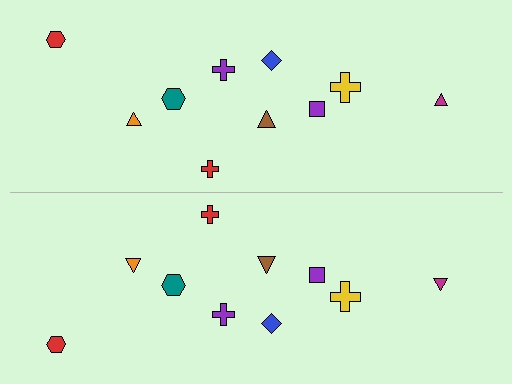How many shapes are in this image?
There are 20 shapes in this image.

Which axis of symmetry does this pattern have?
The pattern has a horizontal axis of symmetry running through the center of the image.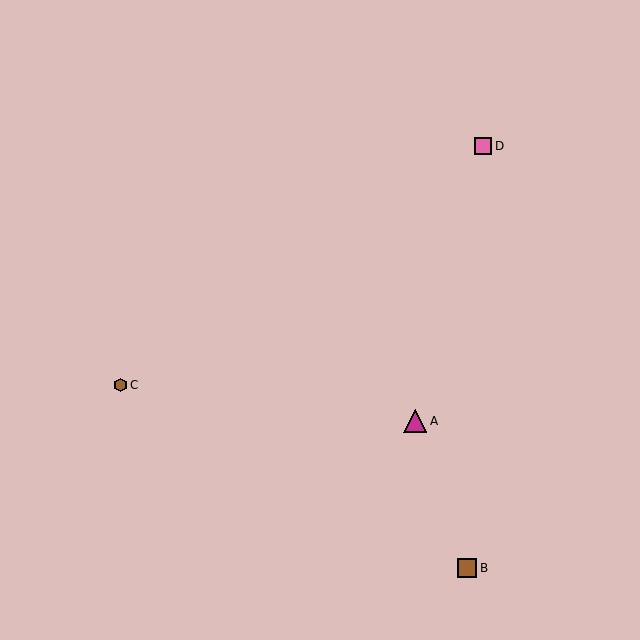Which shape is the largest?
The magenta triangle (labeled A) is the largest.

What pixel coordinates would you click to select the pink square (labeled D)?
Click at (483, 146) to select the pink square D.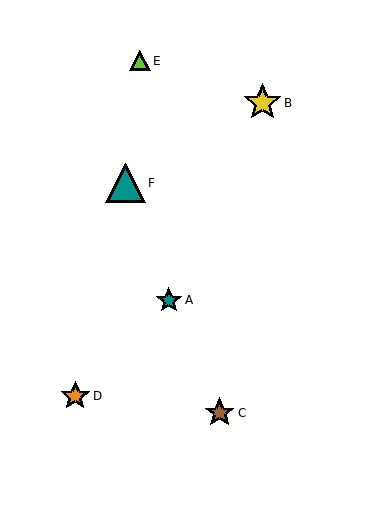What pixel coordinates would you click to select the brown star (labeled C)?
Click at (220, 413) to select the brown star C.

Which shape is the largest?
The teal triangle (labeled F) is the largest.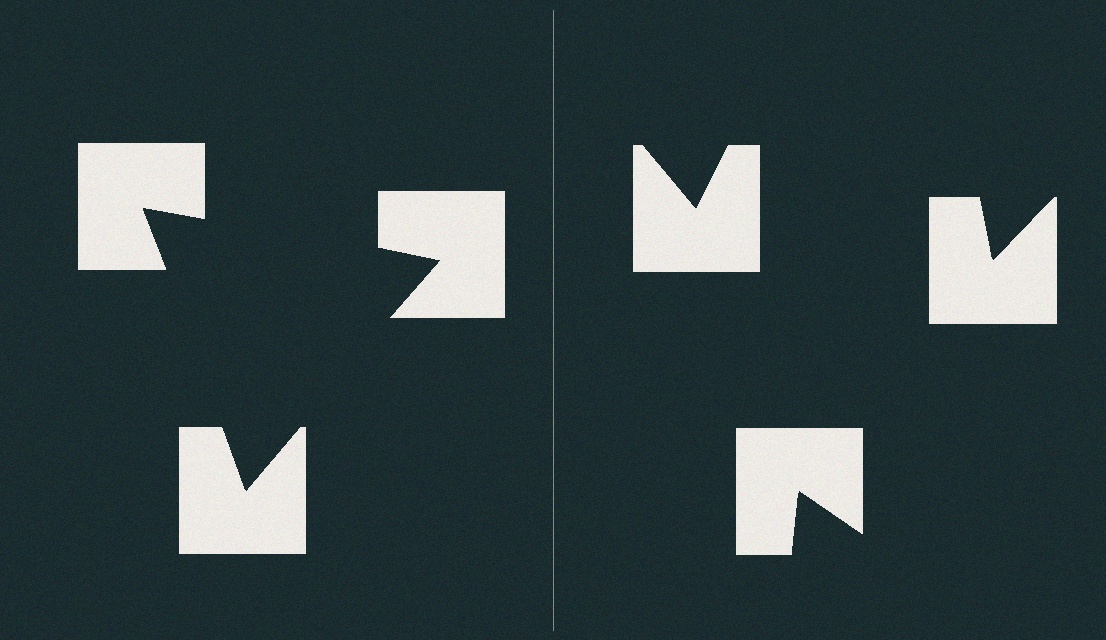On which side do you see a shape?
An illusory triangle appears on the left side. On the right side the wedge cuts are rotated, so no coherent shape forms.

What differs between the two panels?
The notched squares are positioned identically on both sides; only the wedge orientations differ. On the left they align to a triangle; on the right they are misaligned.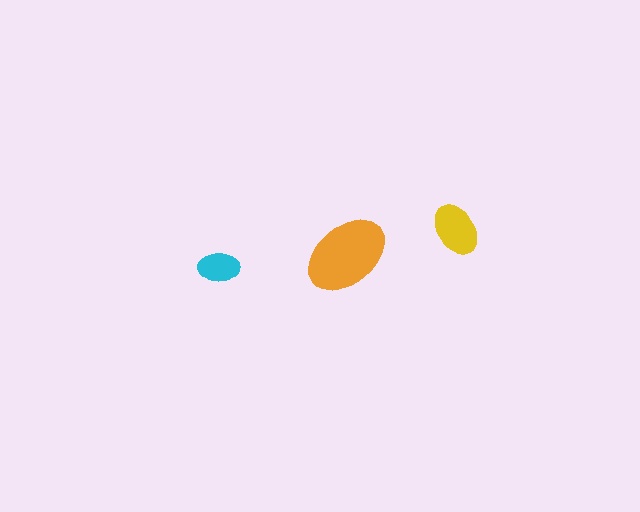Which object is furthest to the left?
The cyan ellipse is leftmost.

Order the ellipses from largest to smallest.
the orange one, the yellow one, the cyan one.